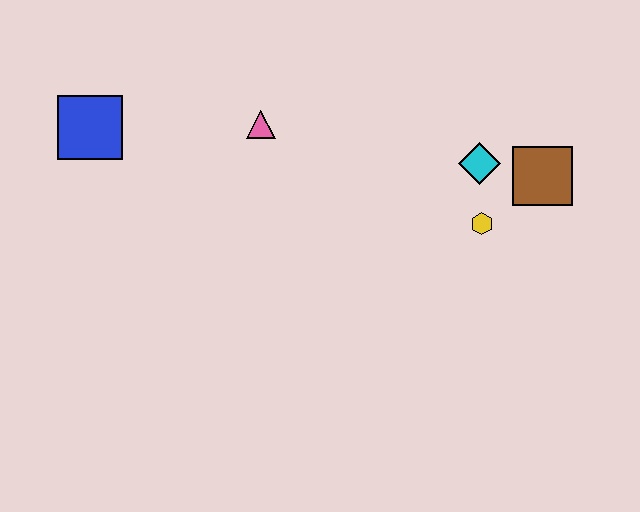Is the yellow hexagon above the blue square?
No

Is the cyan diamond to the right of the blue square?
Yes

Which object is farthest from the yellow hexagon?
The blue square is farthest from the yellow hexagon.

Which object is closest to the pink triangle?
The blue square is closest to the pink triangle.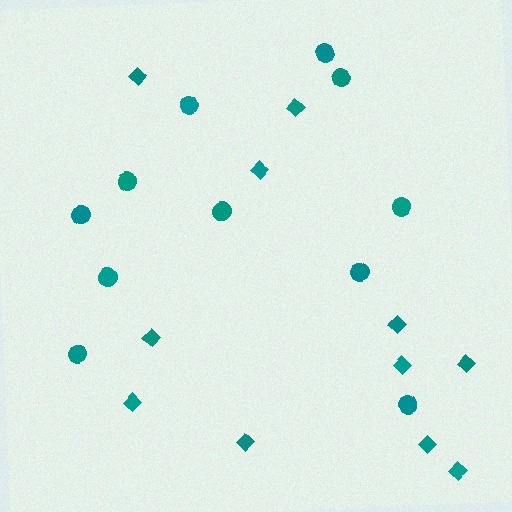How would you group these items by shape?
There are 2 groups: one group of diamonds (11) and one group of circles (11).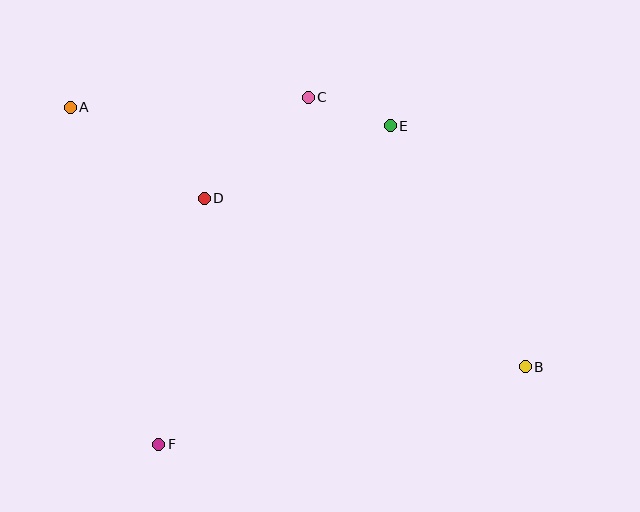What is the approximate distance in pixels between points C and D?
The distance between C and D is approximately 145 pixels.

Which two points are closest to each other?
Points C and E are closest to each other.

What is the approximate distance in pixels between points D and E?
The distance between D and E is approximately 199 pixels.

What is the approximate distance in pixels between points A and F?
The distance between A and F is approximately 348 pixels.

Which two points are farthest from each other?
Points A and B are farthest from each other.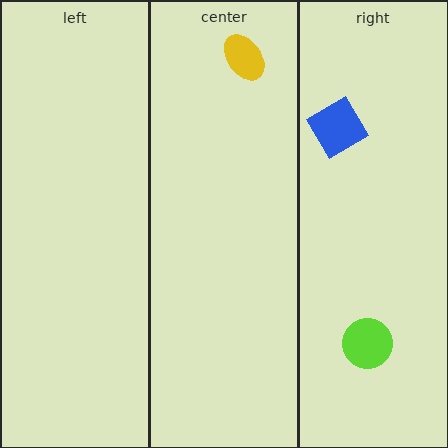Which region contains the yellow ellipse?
The center region.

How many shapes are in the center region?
1.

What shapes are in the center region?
The yellow ellipse.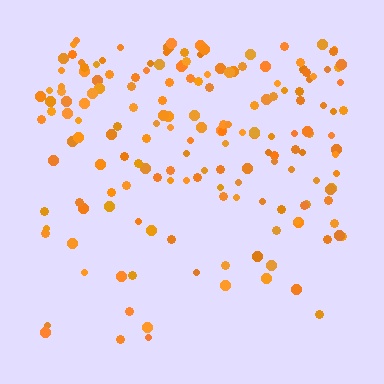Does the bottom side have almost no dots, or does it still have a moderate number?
Still a moderate number, just noticeably fewer than the top.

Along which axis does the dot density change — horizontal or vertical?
Vertical.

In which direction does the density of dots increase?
From bottom to top, with the top side densest.